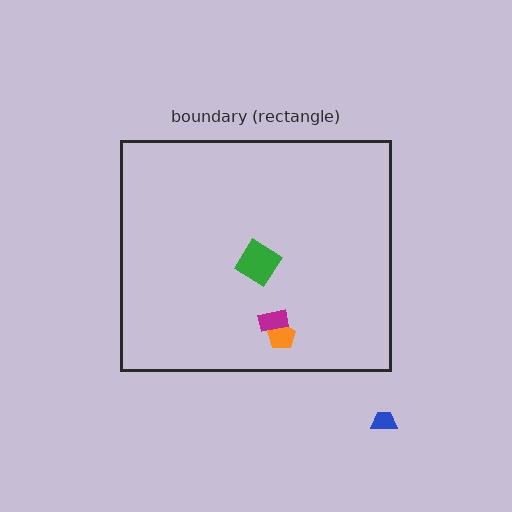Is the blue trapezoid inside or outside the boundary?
Outside.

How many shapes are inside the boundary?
3 inside, 1 outside.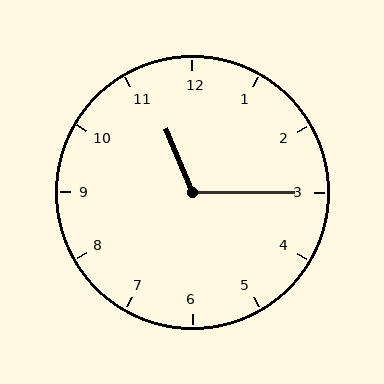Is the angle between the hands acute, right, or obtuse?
It is obtuse.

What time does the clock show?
11:15.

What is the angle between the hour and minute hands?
Approximately 112 degrees.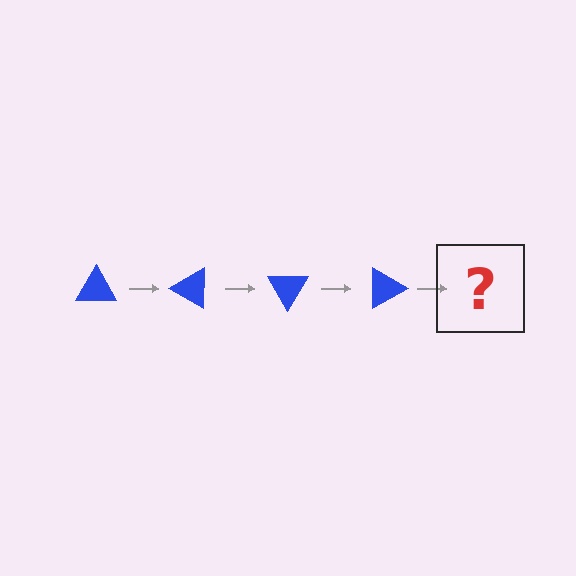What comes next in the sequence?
The next element should be a blue triangle rotated 120 degrees.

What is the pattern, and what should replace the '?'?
The pattern is that the triangle rotates 30 degrees each step. The '?' should be a blue triangle rotated 120 degrees.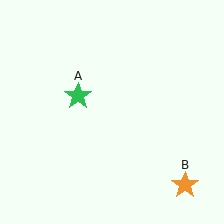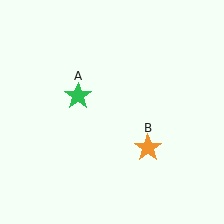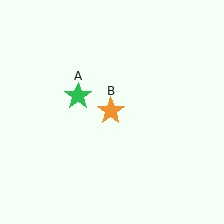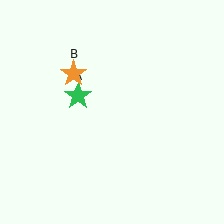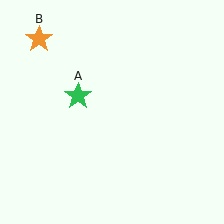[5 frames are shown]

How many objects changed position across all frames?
1 object changed position: orange star (object B).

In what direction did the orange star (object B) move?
The orange star (object B) moved up and to the left.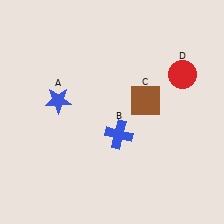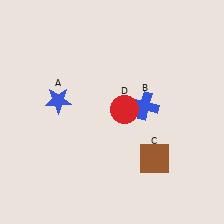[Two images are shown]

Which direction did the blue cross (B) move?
The blue cross (B) moved up.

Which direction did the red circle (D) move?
The red circle (D) moved left.